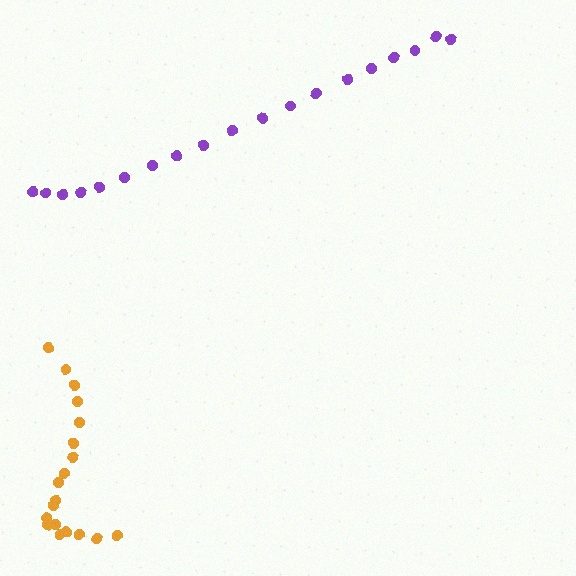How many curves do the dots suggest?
There are 2 distinct paths.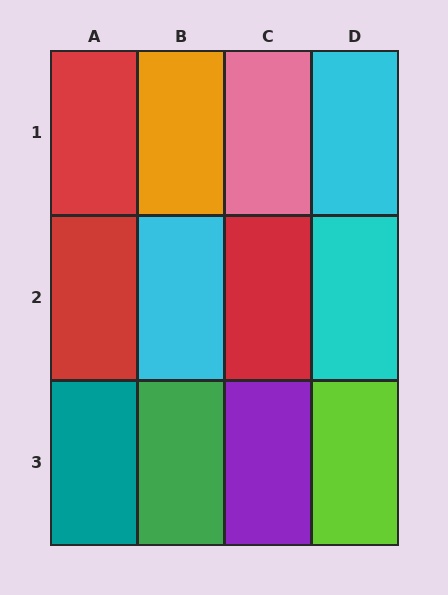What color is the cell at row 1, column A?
Red.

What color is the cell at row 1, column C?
Pink.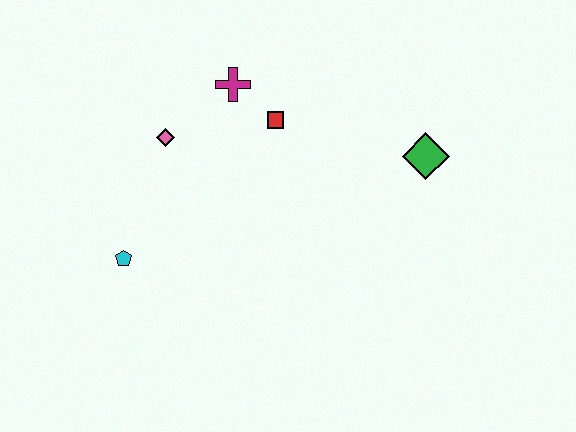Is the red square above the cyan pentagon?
Yes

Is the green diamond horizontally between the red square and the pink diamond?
No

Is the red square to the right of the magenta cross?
Yes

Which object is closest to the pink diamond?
The magenta cross is closest to the pink diamond.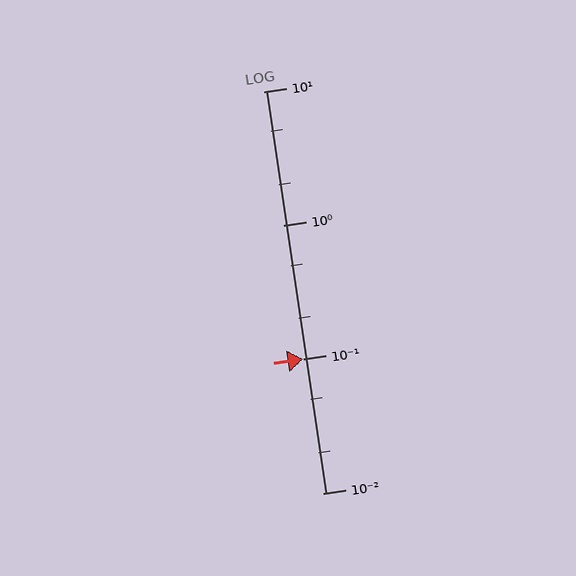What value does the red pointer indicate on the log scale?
The pointer indicates approximately 0.1.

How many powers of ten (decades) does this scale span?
The scale spans 3 decades, from 0.01 to 10.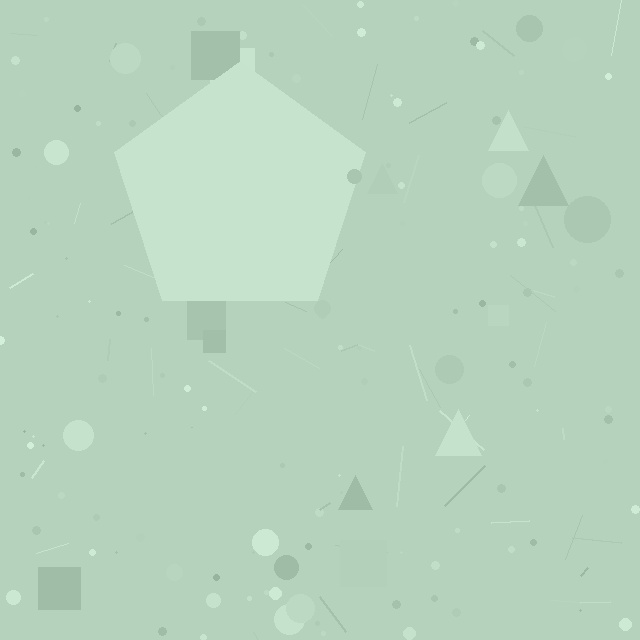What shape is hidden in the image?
A pentagon is hidden in the image.